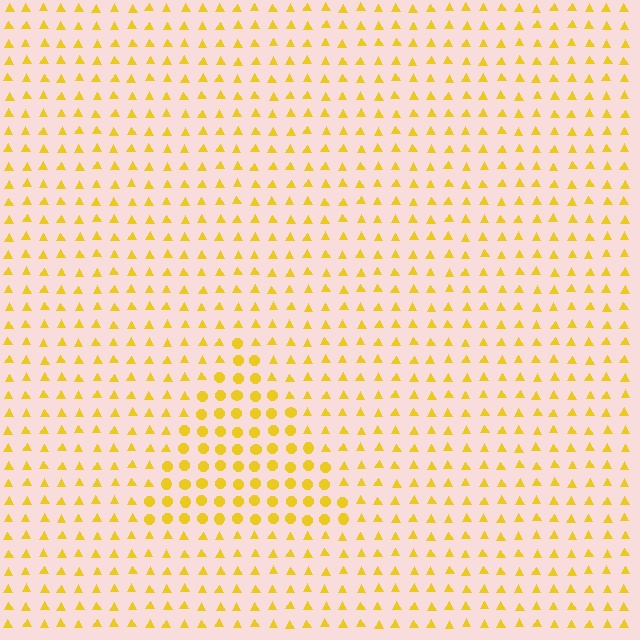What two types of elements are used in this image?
The image uses circles inside the triangle region and triangles outside it.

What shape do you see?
I see a triangle.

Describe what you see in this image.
The image is filled with small yellow elements arranged in a uniform grid. A triangle-shaped region contains circles, while the surrounding area contains triangles. The boundary is defined purely by the change in element shape.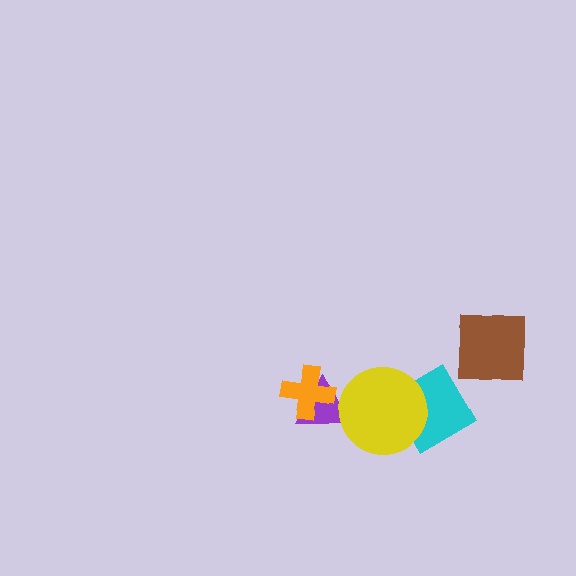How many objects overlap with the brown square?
0 objects overlap with the brown square.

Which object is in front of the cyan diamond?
The yellow circle is in front of the cyan diamond.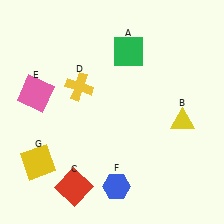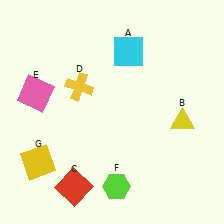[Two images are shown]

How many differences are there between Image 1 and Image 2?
There are 2 differences between the two images.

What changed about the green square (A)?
In Image 1, A is green. In Image 2, it changed to cyan.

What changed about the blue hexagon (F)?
In Image 1, F is blue. In Image 2, it changed to lime.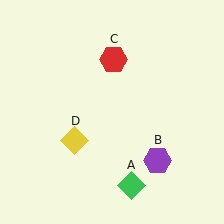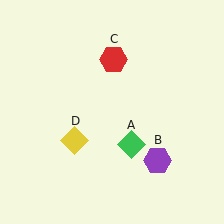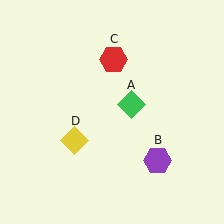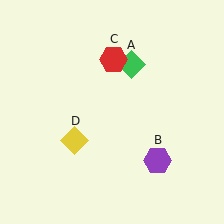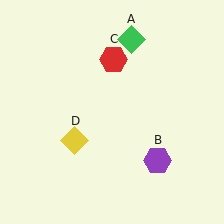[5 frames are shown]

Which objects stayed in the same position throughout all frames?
Purple hexagon (object B) and red hexagon (object C) and yellow diamond (object D) remained stationary.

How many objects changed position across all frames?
1 object changed position: green diamond (object A).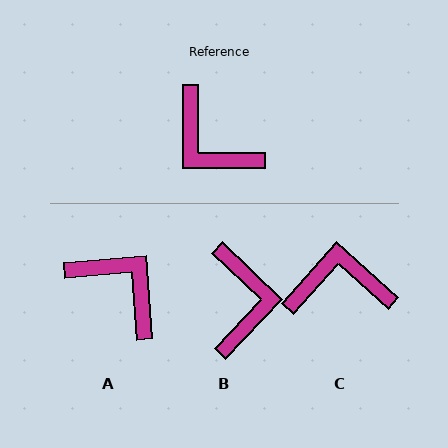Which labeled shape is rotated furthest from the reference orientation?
A, about 175 degrees away.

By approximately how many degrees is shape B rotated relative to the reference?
Approximately 137 degrees counter-clockwise.